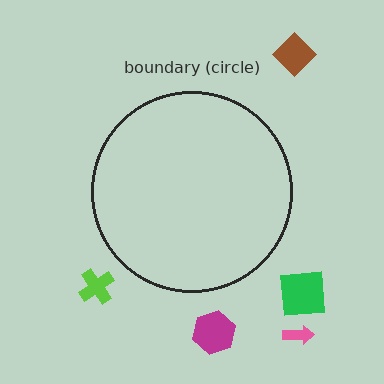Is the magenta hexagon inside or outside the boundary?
Outside.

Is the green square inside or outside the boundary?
Outside.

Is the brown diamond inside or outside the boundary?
Outside.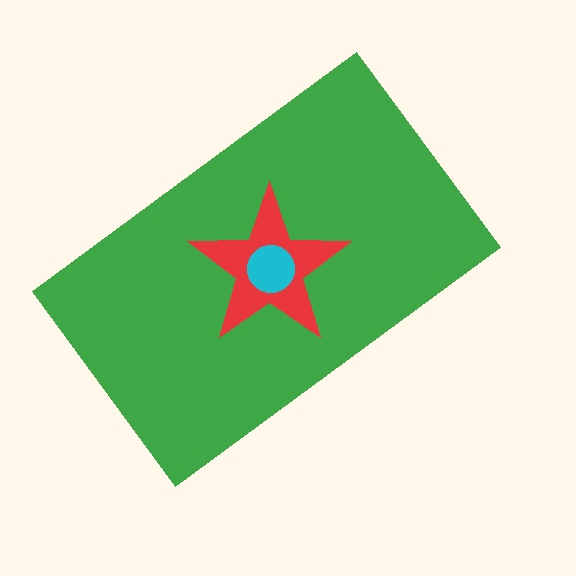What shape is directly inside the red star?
The cyan circle.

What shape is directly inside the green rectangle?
The red star.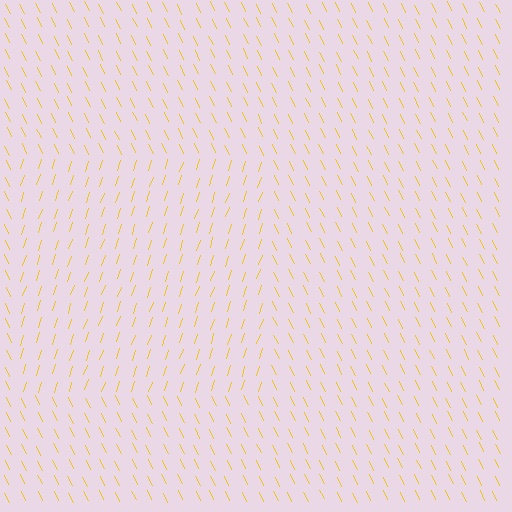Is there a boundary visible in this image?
Yes, there is a texture boundary formed by a change in line orientation.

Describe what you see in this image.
The image is filled with small yellow line segments. A rectangle region in the image has lines oriented differently from the surrounding lines, creating a visible texture boundary.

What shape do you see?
I see a rectangle.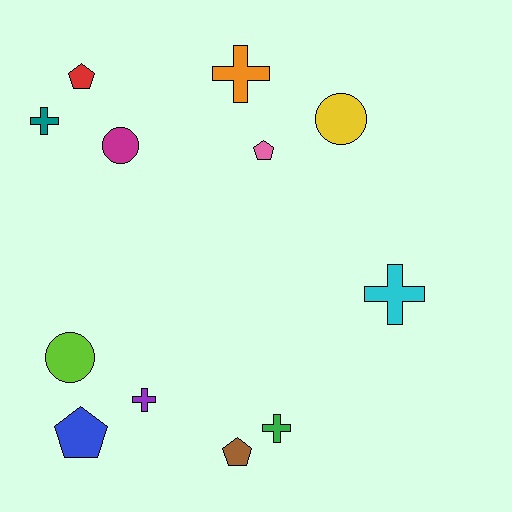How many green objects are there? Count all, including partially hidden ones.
There is 1 green object.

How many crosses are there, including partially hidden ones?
There are 5 crosses.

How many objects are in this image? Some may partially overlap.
There are 12 objects.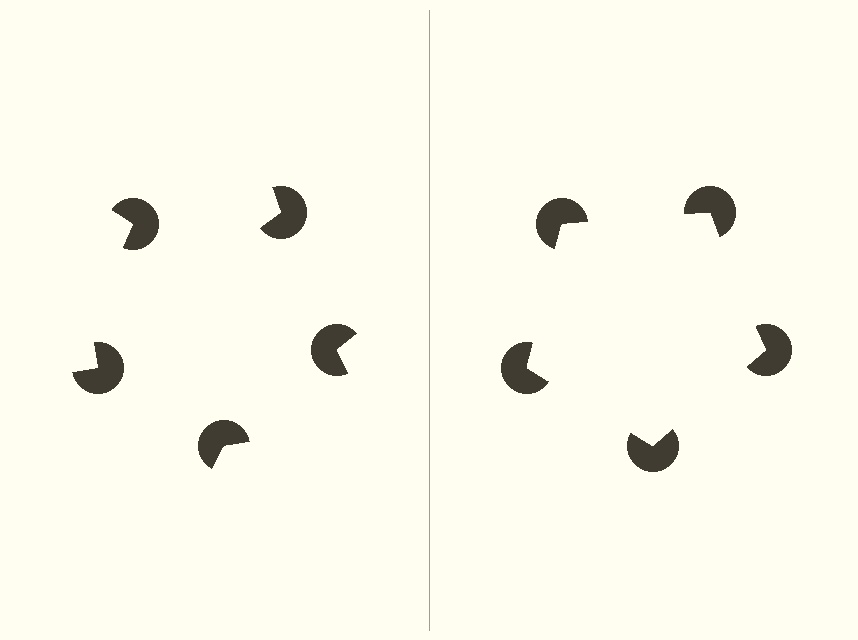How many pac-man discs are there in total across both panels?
10 — 5 on each side.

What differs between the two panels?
The pac-man discs are positioned identically on both sides; only the wedge orientations differ. On the right they align to a pentagon; on the left they are misaligned.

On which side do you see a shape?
An illusory pentagon appears on the right side. On the left side the wedge cuts are rotated, so no coherent shape forms.